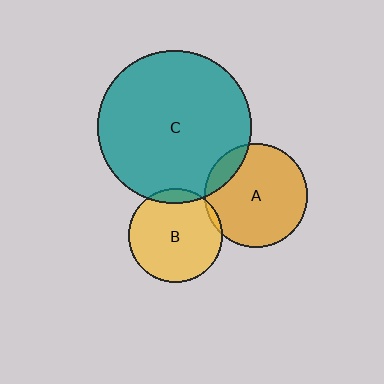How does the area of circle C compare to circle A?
Approximately 2.2 times.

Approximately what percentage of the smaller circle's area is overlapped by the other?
Approximately 5%.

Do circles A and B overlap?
Yes.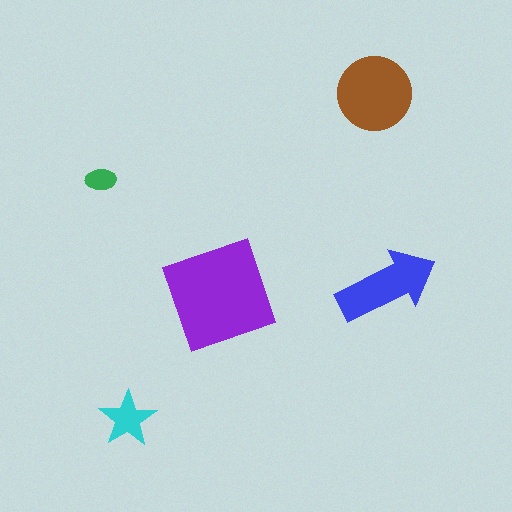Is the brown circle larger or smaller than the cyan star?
Larger.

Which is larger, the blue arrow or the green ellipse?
The blue arrow.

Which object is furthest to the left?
The green ellipse is leftmost.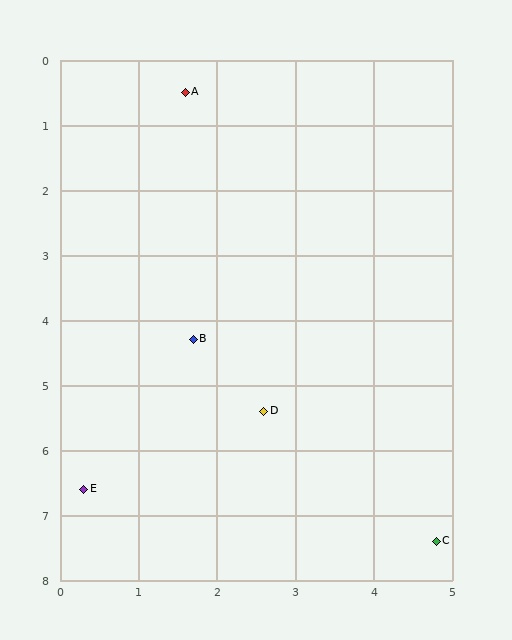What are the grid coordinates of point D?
Point D is at approximately (2.6, 5.4).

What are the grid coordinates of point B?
Point B is at approximately (1.7, 4.3).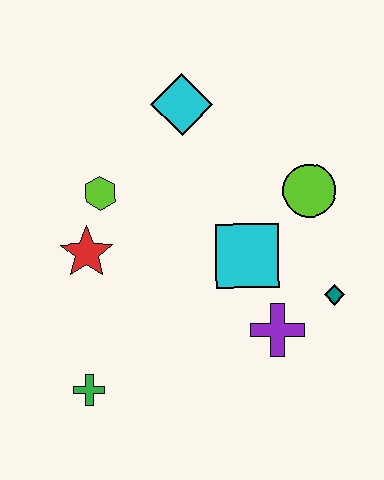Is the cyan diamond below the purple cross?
No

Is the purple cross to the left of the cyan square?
No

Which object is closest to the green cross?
The red star is closest to the green cross.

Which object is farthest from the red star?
The teal diamond is farthest from the red star.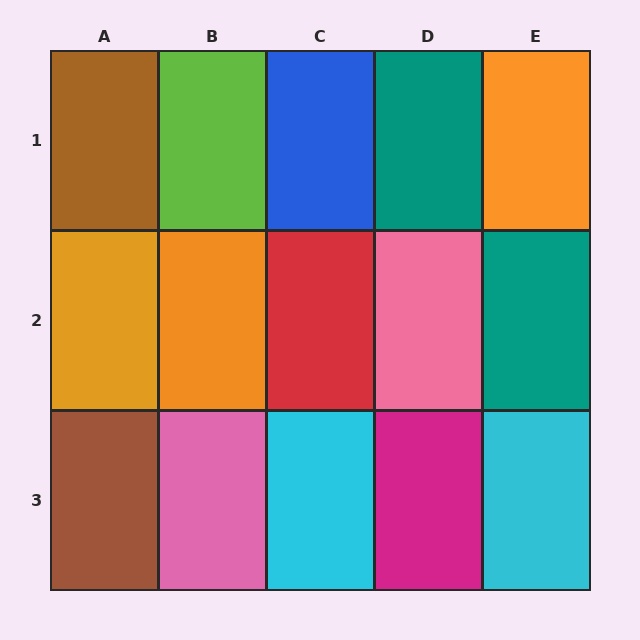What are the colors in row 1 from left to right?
Brown, lime, blue, teal, orange.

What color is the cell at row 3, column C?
Cyan.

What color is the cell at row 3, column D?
Magenta.